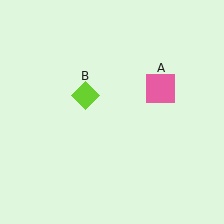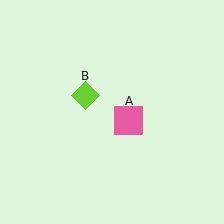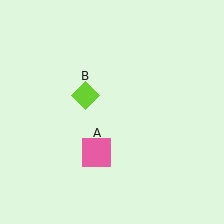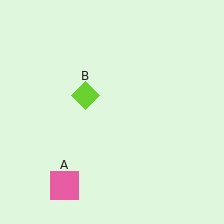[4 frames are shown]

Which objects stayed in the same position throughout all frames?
Lime diamond (object B) remained stationary.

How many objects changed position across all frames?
1 object changed position: pink square (object A).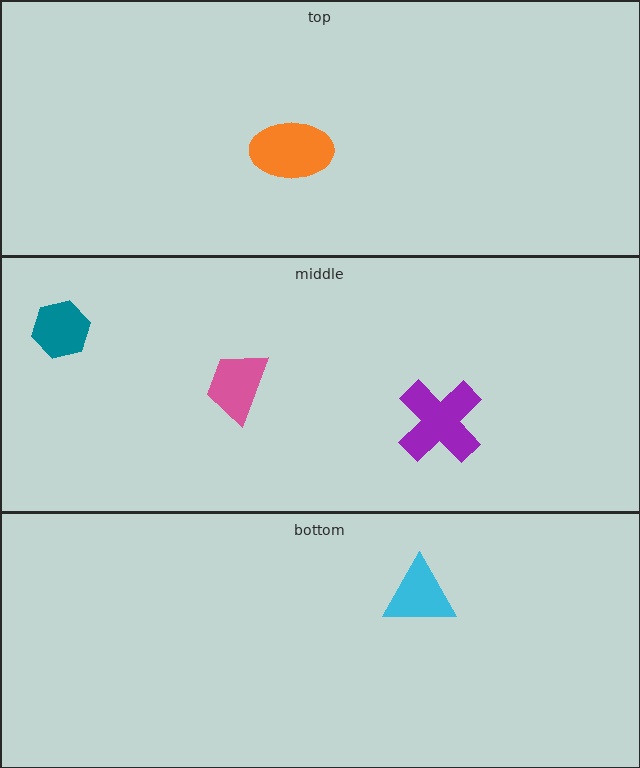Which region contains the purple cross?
The middle region.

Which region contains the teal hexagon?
The middle region.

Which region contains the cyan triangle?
The bottom region.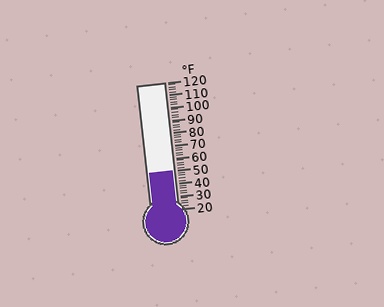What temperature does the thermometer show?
The thermometer shows approximately 50°F.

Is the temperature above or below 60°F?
The temperature is below 60°F.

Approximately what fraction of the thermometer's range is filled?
The thermometer is filled to approximately 30% of its range.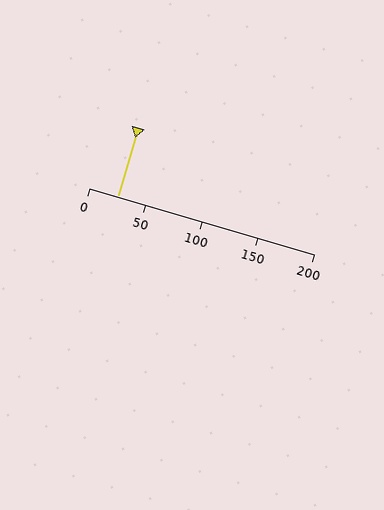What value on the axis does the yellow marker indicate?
The marker indicates approximately 25.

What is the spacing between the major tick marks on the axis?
The major ticks are spaced 50 apart.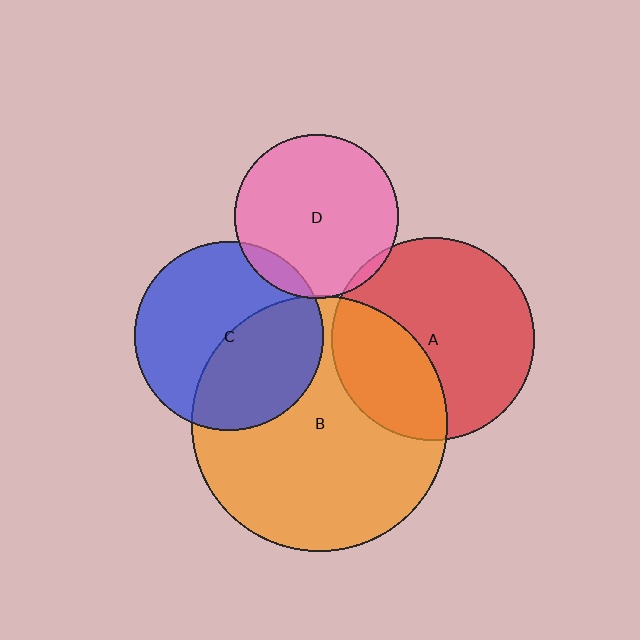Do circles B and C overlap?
Yes.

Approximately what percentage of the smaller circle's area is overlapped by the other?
Approximately 45%.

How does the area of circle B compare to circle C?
Approximately 1.8 times.